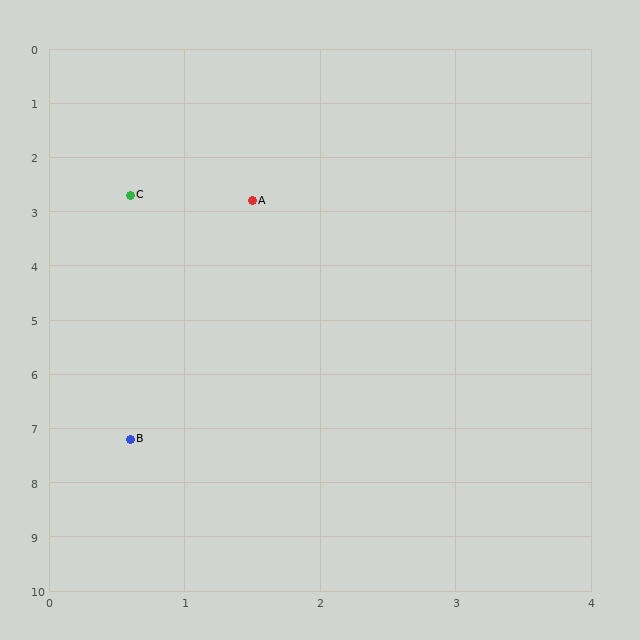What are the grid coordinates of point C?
Point C is at approximately (0.6, 2.7).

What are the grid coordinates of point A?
Point A is at approximately (1.5, 2.8).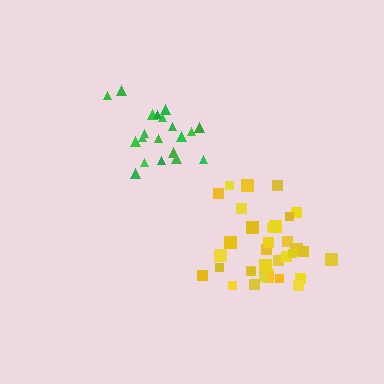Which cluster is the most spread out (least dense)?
Yellow.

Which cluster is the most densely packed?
Green.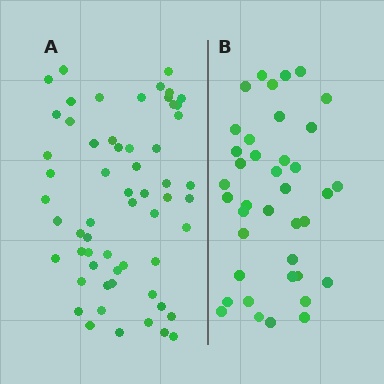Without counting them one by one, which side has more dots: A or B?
Region A (the left region) has more dots.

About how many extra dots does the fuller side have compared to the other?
Region A has approximately 20 more dots than region B.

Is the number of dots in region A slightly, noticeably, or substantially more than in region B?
Region A has substantially more. The ratio is roughly 1.5 to 1.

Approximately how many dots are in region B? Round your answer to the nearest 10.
About 40 dots. (The exact count is 39, which rounds to 40.)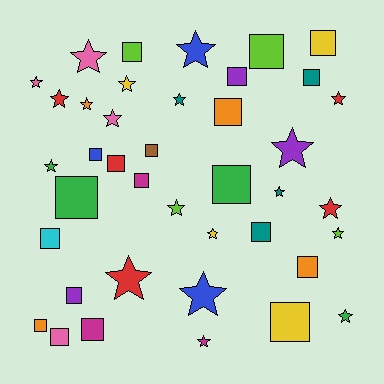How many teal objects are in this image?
There are 4 teal objects.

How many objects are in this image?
There are 40 objects.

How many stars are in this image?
There are 20 stars.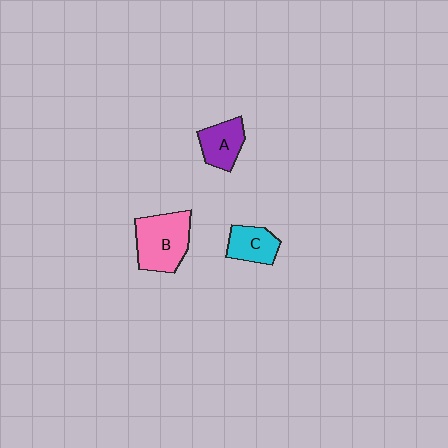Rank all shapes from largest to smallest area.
From largest to smallest: B (pink), A (purple), C (cyan).